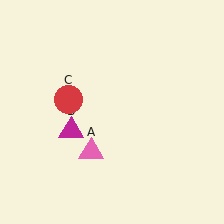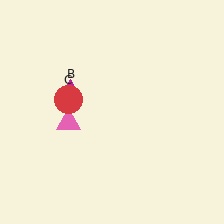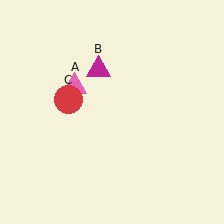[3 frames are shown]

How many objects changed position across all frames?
2 objects changed position: pink triangle (object A), magenta triangle (object B).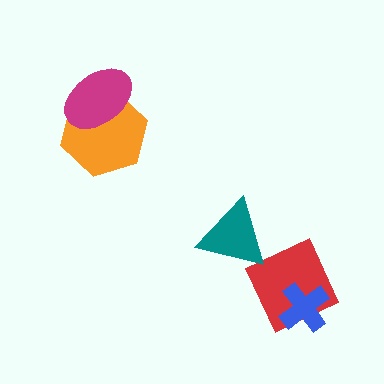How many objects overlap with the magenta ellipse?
1 object overlaps with the magenta ellipse.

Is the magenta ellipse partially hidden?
No, no other shape covers it.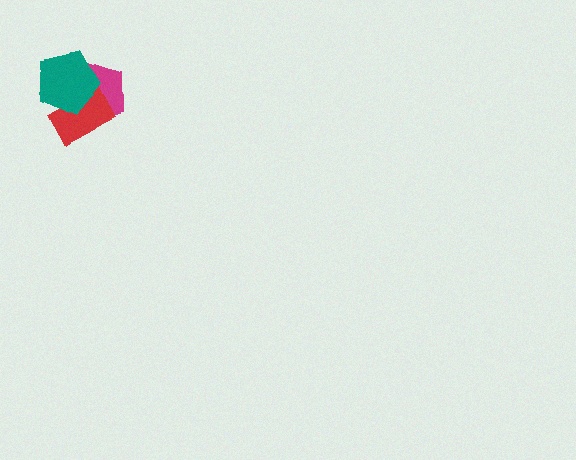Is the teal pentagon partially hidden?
No, no other shape covers it.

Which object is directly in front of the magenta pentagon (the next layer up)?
The red rectangle is directly in front of the magenta pentagon.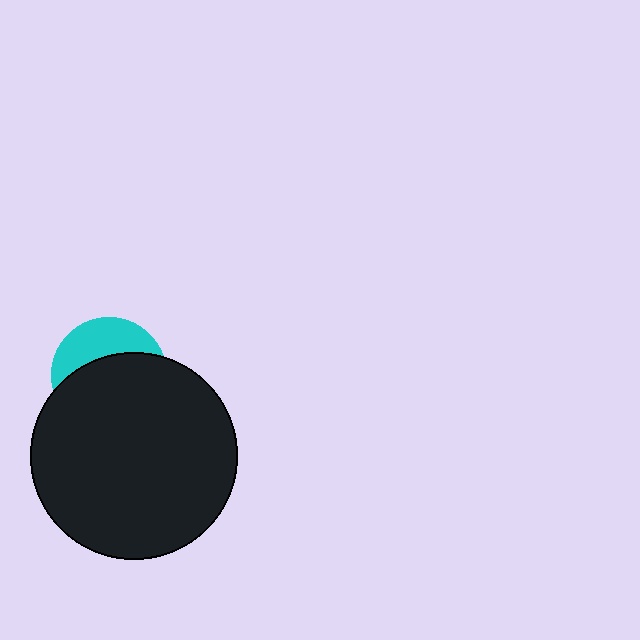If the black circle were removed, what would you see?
You would see the complete cyan circle.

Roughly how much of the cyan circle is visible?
A small part of it is visible (roughly 35%).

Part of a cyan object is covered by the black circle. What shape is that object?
It is a circle.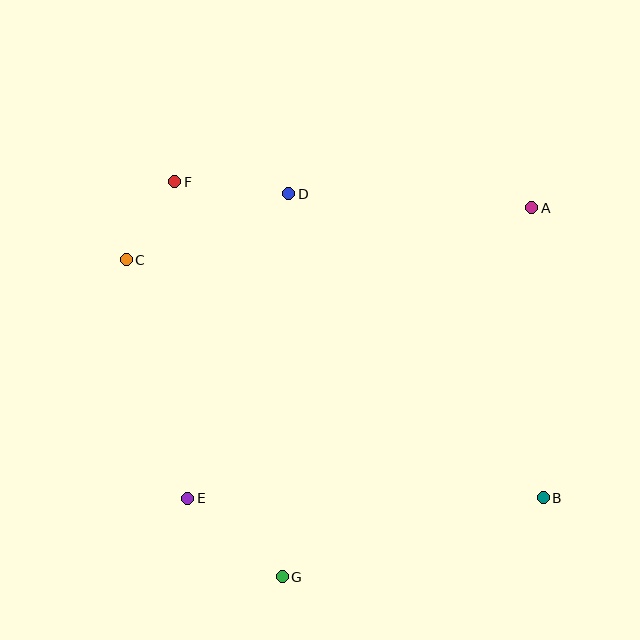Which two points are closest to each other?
Points C and F are closest to each other.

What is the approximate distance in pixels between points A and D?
The distance between A and D is approximately 243 pixels.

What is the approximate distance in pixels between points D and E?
The distance between D and E is approximately 321 pixels.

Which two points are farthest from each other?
Points B and F are farthest from each other.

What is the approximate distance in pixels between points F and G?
The distance between F and G is approximately 409 pixels.